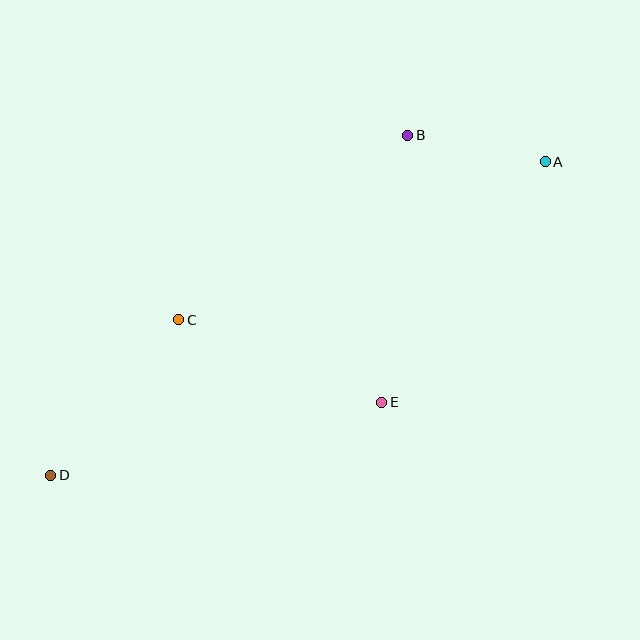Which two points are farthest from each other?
Points A and D are farthest from each other.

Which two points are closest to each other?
Points A and B are closest to each other.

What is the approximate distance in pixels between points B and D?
The distance between B and D is approximately 493 pixels.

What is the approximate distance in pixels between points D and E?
The distance between D and E is approximately 339 pixels.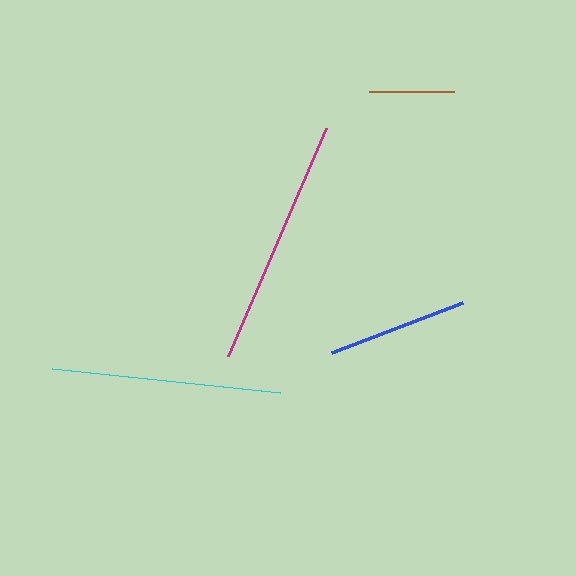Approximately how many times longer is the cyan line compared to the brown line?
The cyan line is approximately 2.7 times the length of the brown line.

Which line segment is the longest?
The magenta line is the longest at approximately 248 pixels.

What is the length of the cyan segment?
The cyan segment is approximately 229 pixels long.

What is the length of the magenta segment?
The magenta segment is approximately 248 pixels long.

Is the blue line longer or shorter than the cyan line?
The cyan line is longer than the blue line.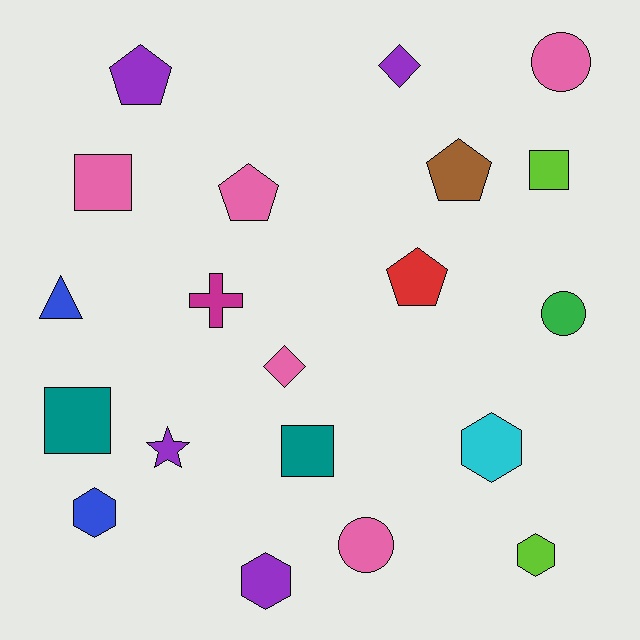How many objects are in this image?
There are 20 objects.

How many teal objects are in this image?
There are 2 teal objects.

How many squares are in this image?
There are 4 squares.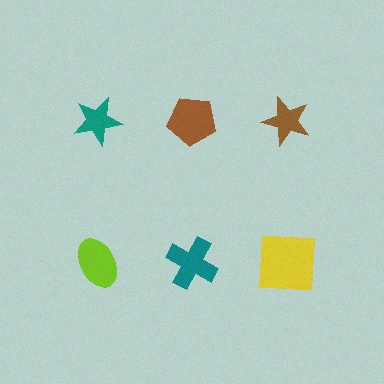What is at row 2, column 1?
A lime ellipse.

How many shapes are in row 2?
3 shapes.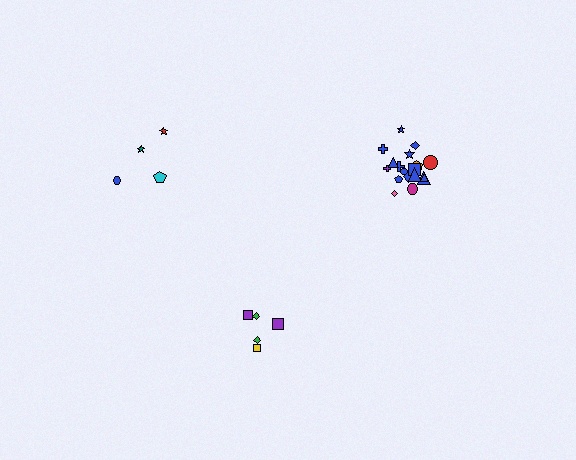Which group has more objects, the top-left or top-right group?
The top-right group.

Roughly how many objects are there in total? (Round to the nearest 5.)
Roughly 25 objects in total.